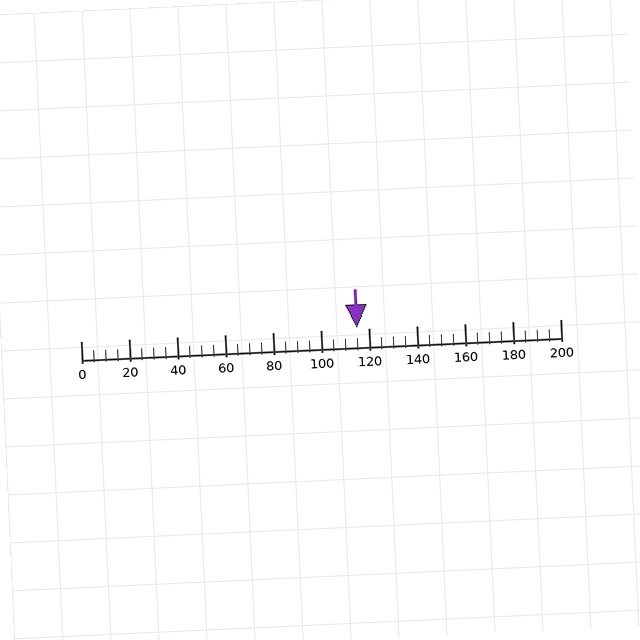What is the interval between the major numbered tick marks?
The major tick marks are spaced 20 units apart.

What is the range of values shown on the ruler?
The ruler shows values from 0 to 200.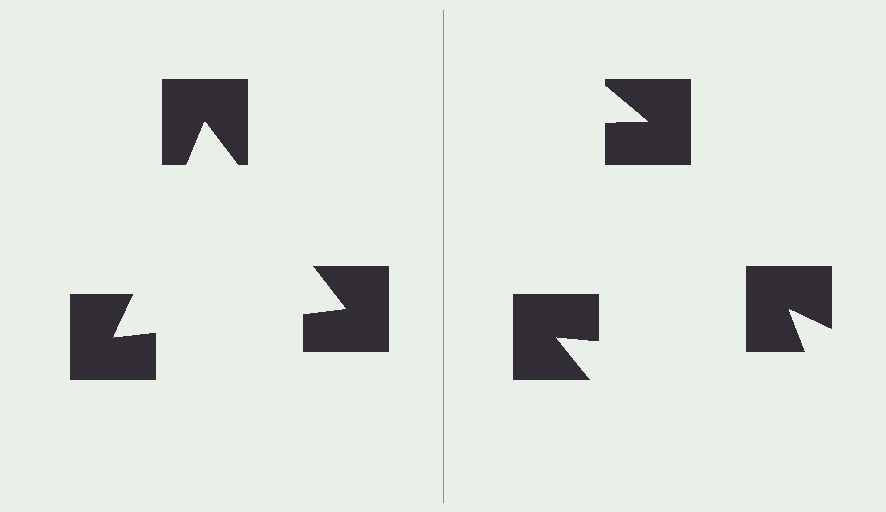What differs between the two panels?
The notched squares are positioned identically on both sides; only the wedge orientations differ. On the left they align to a triangle; on the right they are misaligned.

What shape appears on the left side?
An illusory triangle.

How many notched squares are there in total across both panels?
6 — 3 on each side.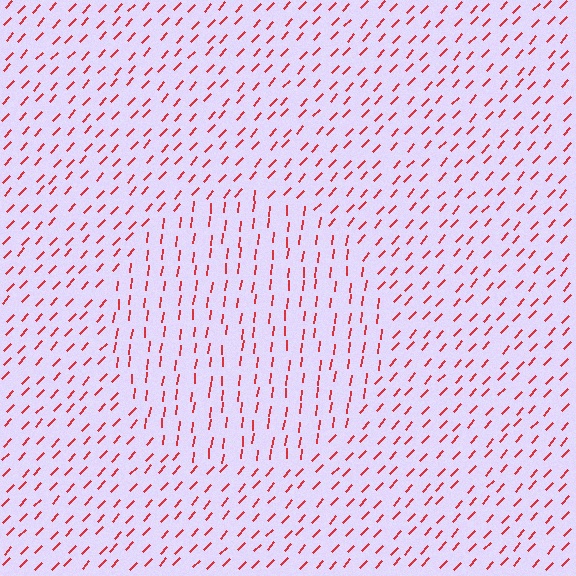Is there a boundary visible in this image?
Yes, there is a texture boundary formed by a change in line orientation.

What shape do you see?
I see a circle.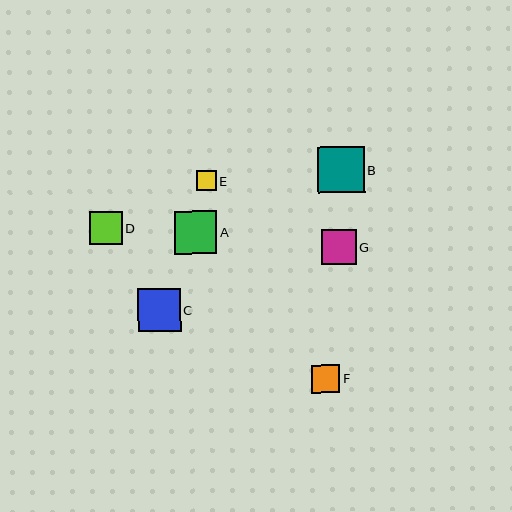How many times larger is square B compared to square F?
Square B is approximately 1.6 times the size of square F.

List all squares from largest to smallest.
From largest to smallest: B, C, A, G, D, F, E.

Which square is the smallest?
Square E is the smallest with a size of approximately 20 pixels.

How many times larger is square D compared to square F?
Square D is approximately 1.1 times the size of square F.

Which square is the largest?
Square B is the largest with a size of approximately 46 pixels.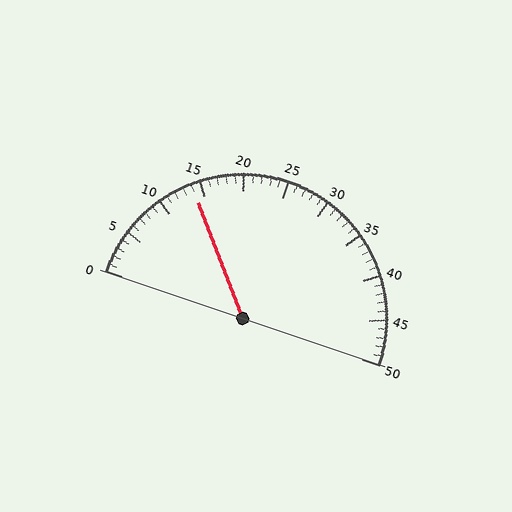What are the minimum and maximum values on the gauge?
The gauge ranges from 0 to 50.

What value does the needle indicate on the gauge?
The needle indicates approximately 14.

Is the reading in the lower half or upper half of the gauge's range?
The reading is in the lower half of the range (0 to 50).